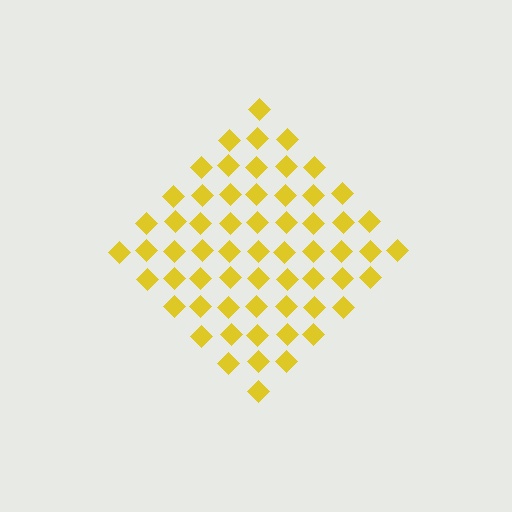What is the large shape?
The large shape is a diamond.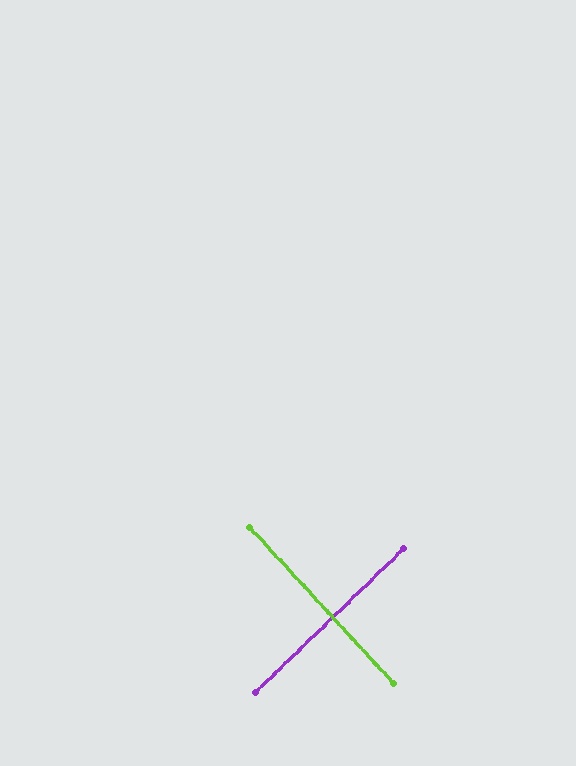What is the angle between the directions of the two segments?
Approximately 88 degrees.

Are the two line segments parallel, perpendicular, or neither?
Perpendicular — they meet at approximately 88°.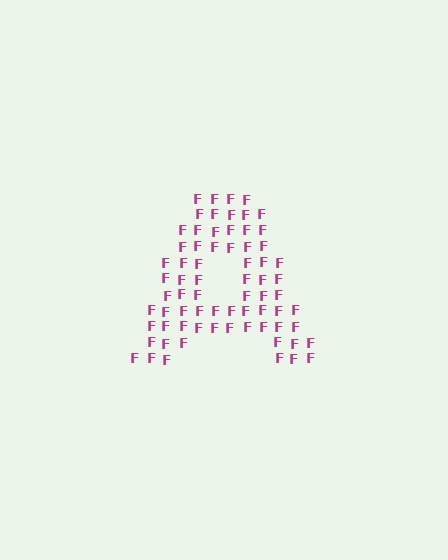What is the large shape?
The large shape is the letter A.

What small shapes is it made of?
It is made of small letter F's.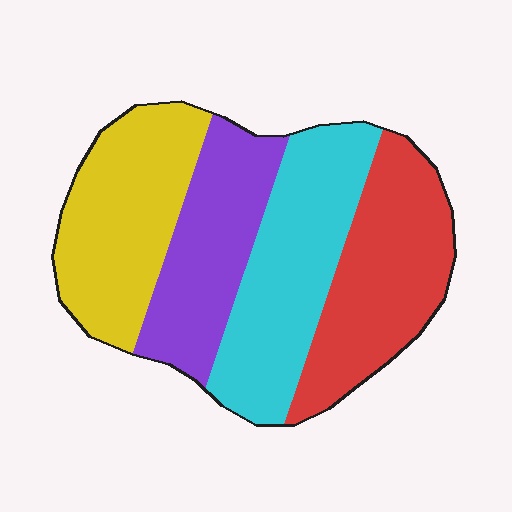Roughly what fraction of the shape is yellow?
Yellow takes up about one quarter (1/4) of the shape.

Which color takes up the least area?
Purple, at roughly 20%.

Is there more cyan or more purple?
Cyan.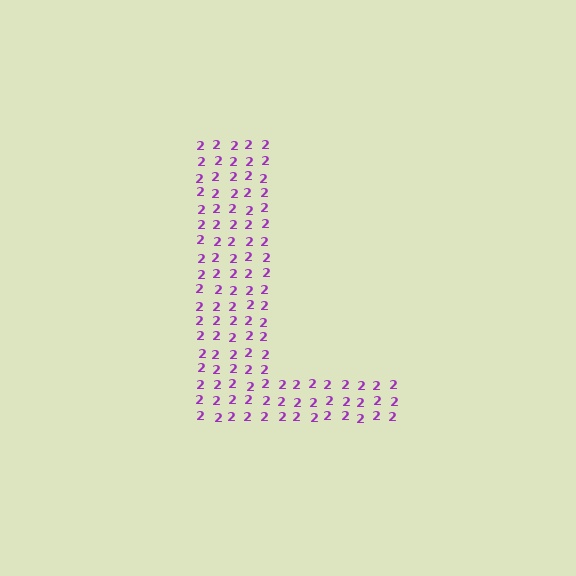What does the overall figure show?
The overall figure shows the letter L.